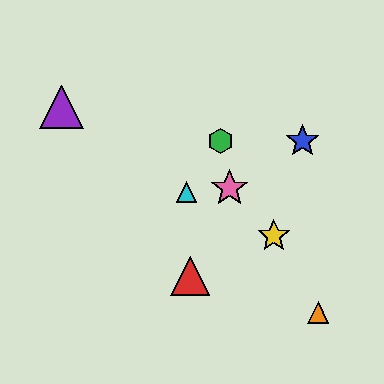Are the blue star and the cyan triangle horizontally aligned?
No, the blue star is at y≈141 and the cyan triangle is at y≈192.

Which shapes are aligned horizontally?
The blue star, the green hexagon are aligned horizontally.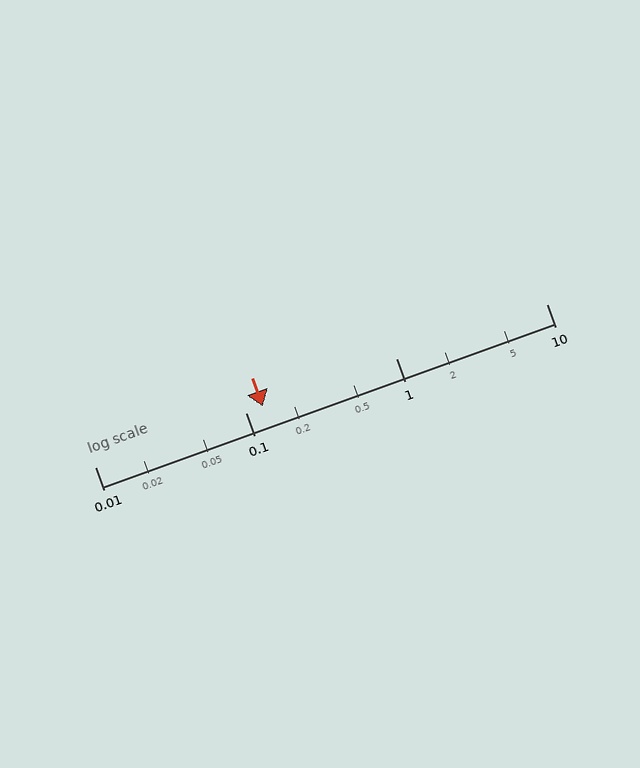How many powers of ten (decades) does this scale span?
The scale spans 3 decades, from 0.01 to 10.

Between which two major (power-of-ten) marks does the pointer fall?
The pointer is between 0.1 and 1.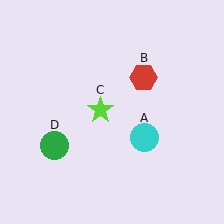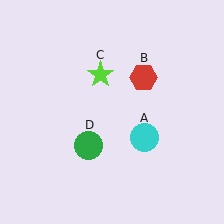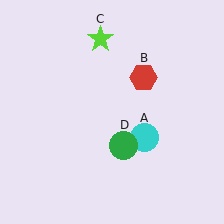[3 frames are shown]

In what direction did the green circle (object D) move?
The green circle (object D) moved right.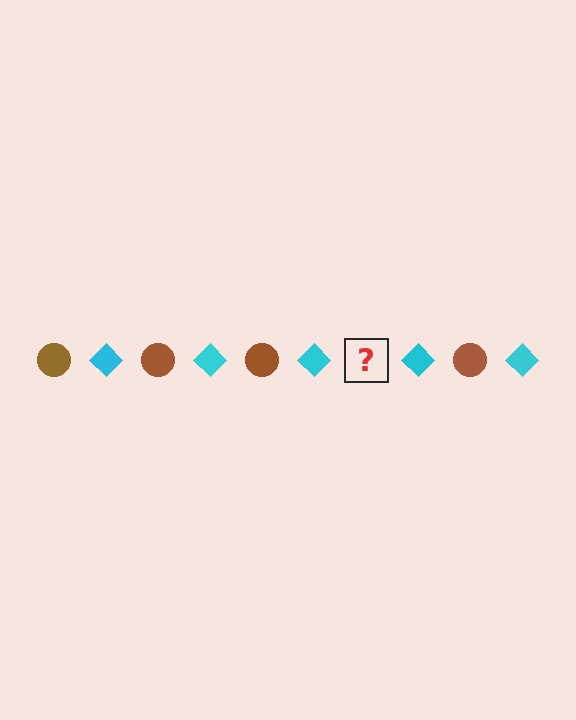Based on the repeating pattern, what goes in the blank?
The blank should be a brown circle.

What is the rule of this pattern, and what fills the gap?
The rule is that the pattern alternates between brown circle and cyan diamond. The gap should be filled with a brown circle.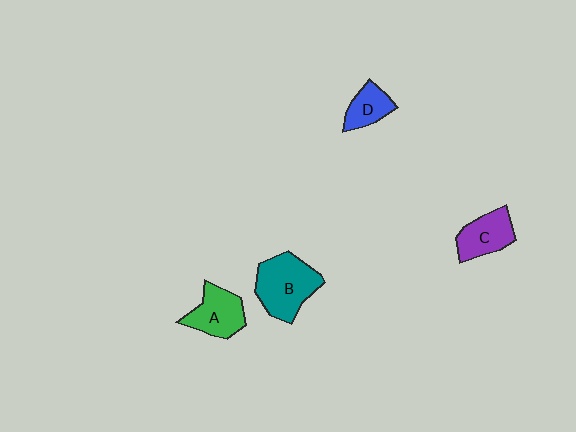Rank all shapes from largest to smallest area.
From largest to smallest: B (teal), A (green), C (purple), D (blue).